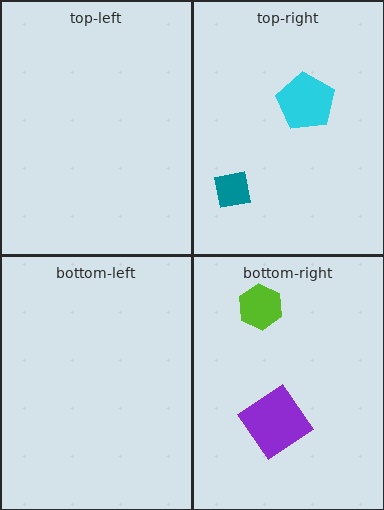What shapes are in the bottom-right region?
The lime hexagon, the purple diamond.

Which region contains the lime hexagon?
The bottom-right region.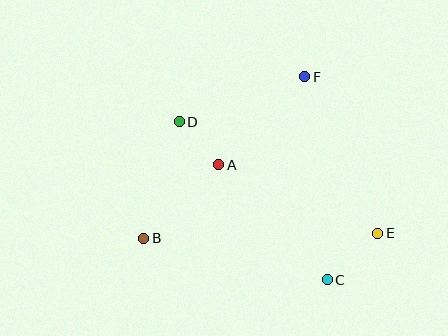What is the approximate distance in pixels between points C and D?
The distance between C and D is approximately 216 pixels.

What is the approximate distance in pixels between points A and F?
The distance between A and F is approximately 123 pixels.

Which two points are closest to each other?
Points A and D are closest to each other.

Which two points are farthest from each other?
Points B and E are farthest from each other.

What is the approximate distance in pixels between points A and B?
The distance between A and B is approximately 105 pixels.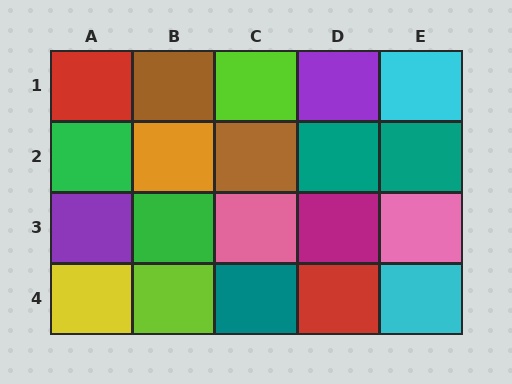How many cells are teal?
3 cells are teal.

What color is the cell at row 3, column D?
Magenta.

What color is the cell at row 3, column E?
Pink.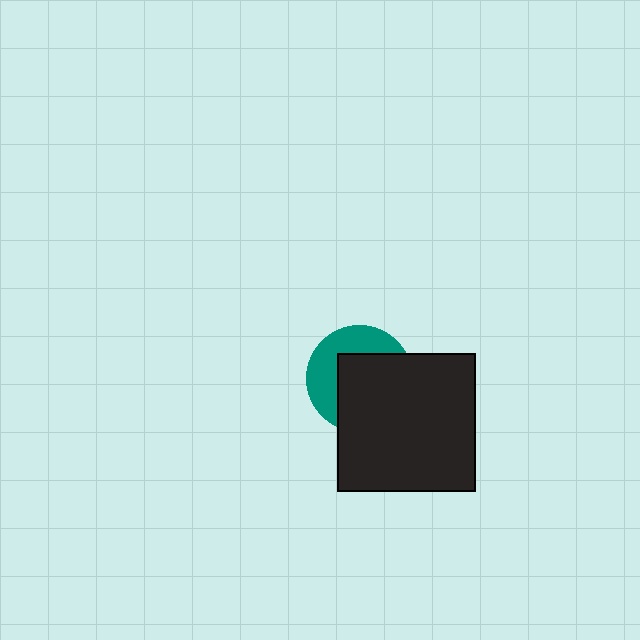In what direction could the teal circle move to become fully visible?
The teal circle could move toward the upper-left. That would shift it out from behind the black square entirely.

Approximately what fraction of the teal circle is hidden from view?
Roughly 58% of the teal circle is hidden behind the black square.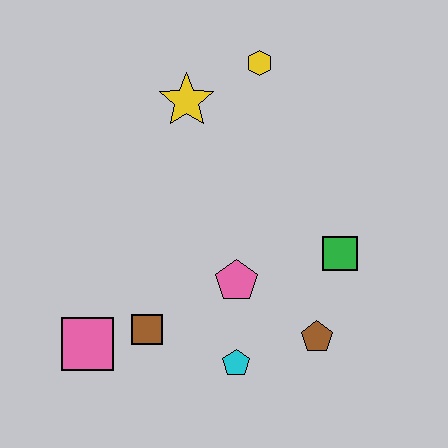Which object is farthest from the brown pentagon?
The yellow hexagon is farthest from the brown pentagon.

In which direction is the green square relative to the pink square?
The green square is to the right of the pink square.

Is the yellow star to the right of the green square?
No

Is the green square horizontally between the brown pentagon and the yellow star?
No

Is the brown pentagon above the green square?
No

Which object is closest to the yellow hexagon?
The yellow star is closest to the yellow hexagon.